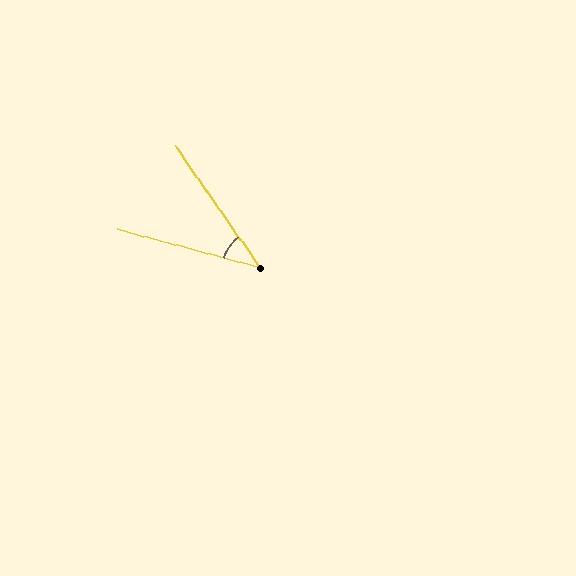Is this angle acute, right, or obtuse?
It is acute.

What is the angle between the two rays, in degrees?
Approximately 40 degrees.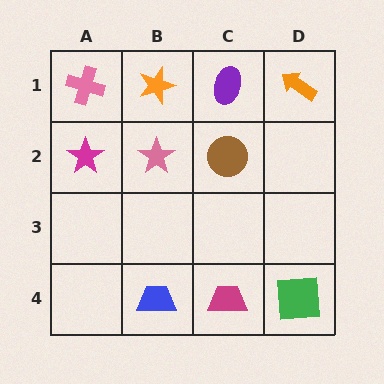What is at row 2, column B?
A pink star.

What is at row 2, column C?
A brown circle.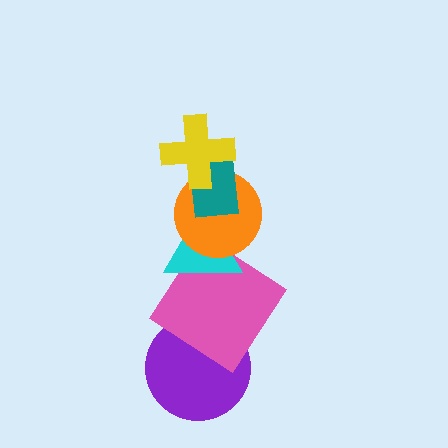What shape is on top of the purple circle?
The pink diamond is on top of the purple circle.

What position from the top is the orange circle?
The orange circle is 3rd from the top.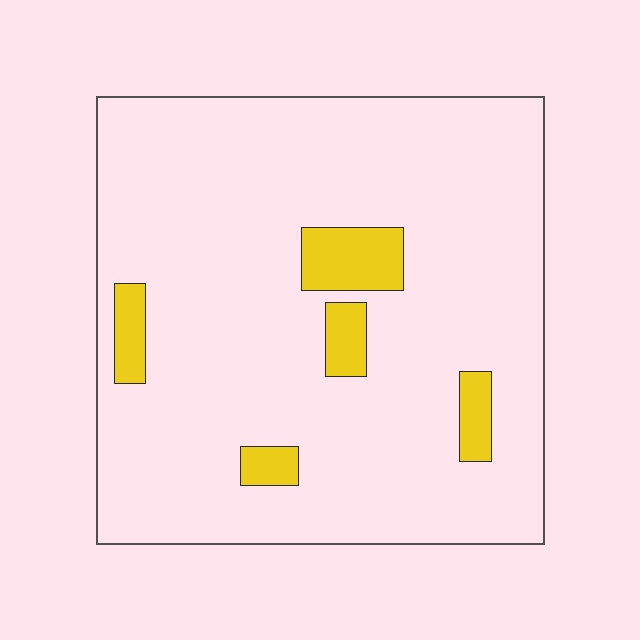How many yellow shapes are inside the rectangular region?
5.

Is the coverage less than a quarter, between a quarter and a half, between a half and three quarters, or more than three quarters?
Less than a quarter.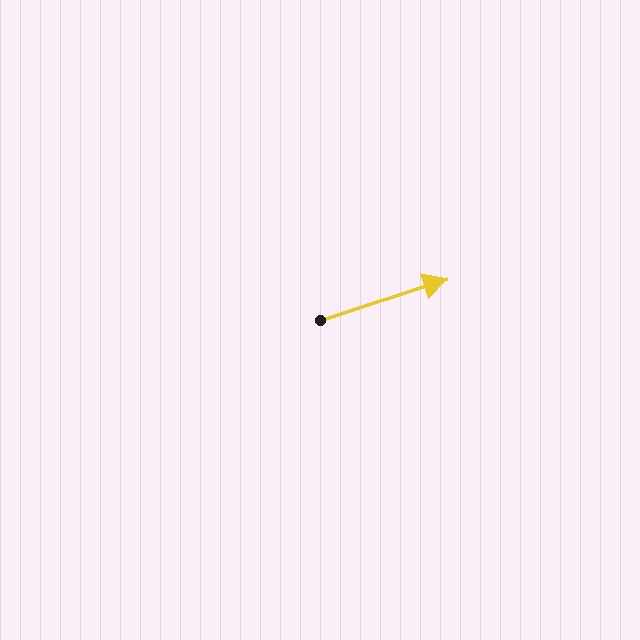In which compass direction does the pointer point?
East.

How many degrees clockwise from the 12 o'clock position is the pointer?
Approximately 72 degrees.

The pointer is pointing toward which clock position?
Roughly 2 o'clock.